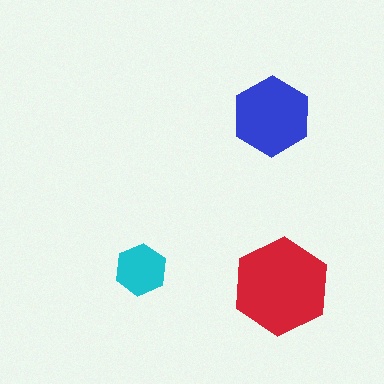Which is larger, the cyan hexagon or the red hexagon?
The red one.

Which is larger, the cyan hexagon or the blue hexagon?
The blue one.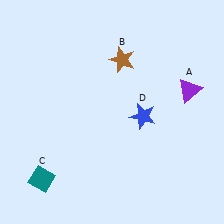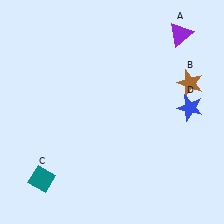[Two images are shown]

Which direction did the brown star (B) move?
The brown star (B) moved right.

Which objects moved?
The objects that moved are: the purple triangle (A), the brown star (B), the blue star (D).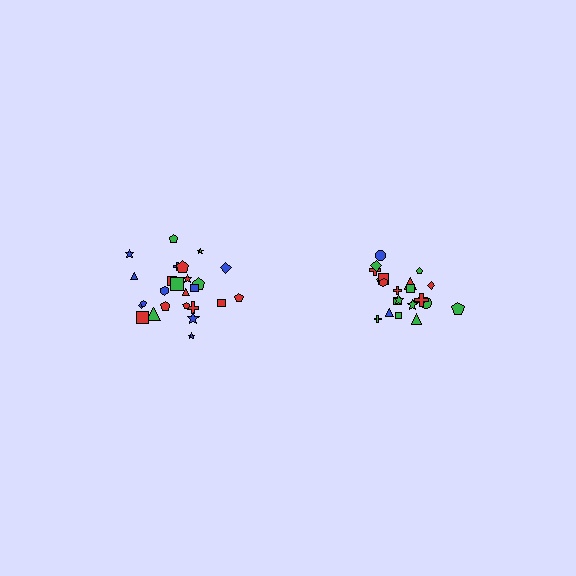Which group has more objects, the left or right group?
The left group.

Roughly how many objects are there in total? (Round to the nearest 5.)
Roughly 45 objects in total.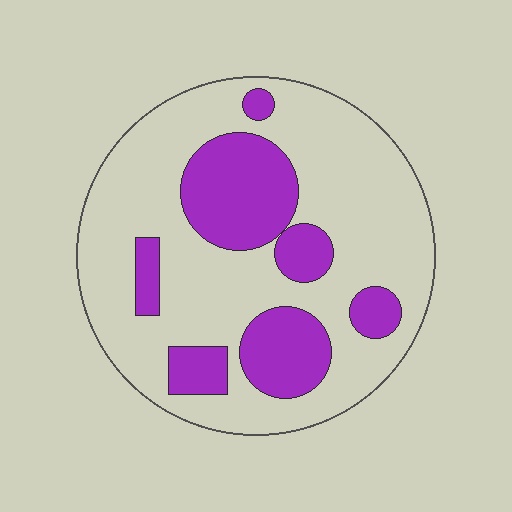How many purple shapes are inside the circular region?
7.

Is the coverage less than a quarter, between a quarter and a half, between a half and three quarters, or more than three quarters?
Between a quarter and a half.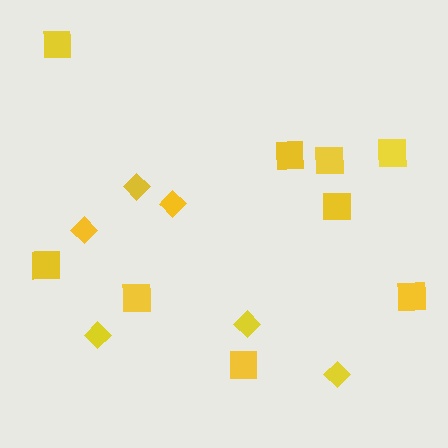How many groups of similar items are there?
There are 2 groups: one group of diamonds (6) and one group of squares (9).